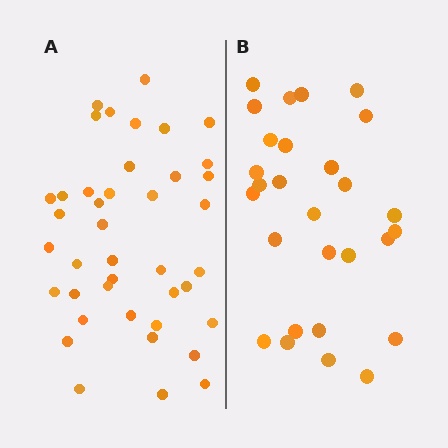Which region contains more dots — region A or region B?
Region A (the left region) has more dots.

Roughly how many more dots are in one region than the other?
Region A has approximately 15 more dots than region B.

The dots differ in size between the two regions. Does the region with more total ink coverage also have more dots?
No. Region B has more total ink coverage because its dots are larger, but region A actually contains more individual dots. Total area can be misleading — the number of items is what matters here.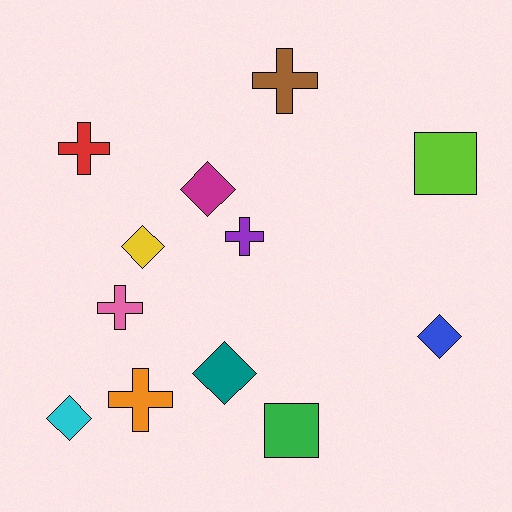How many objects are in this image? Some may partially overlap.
There are 12 objects.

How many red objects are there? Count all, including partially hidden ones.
There is 1 red object.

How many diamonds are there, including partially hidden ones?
There are 5 diamonds.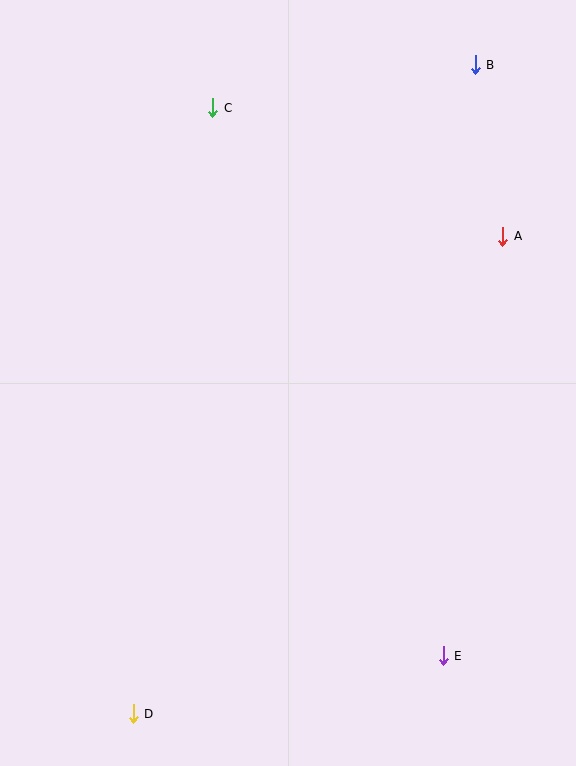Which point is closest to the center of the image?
Point A at (503, 236) is closest to the center.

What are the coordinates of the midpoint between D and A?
The midpoint between D and A is at (318, 475).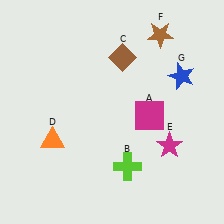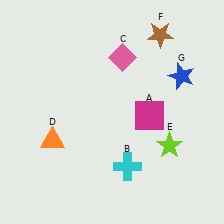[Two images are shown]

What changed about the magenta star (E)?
In Image 1, E is magenta. In Image 2, it changed to lime.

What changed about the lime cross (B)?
In Image 1, B is lime. In Image 2, it changed to cyan.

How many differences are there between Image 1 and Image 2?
There are 3 differences between the two images.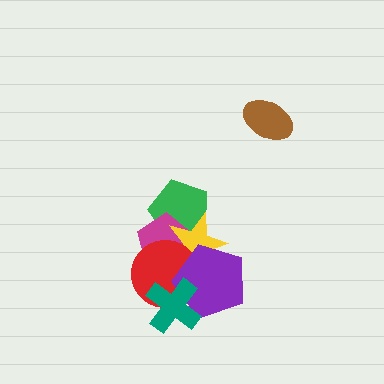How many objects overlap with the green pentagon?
2 objects overlap with the green pentagon.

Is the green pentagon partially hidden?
Yes, it is partially covered by another shape.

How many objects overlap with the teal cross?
2 objects overlap with the teal cross.